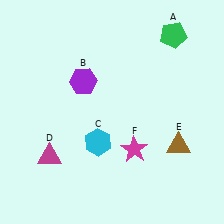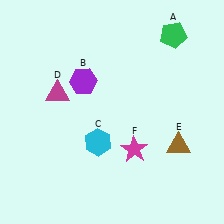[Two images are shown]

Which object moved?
The magenta triangle (D) moved up.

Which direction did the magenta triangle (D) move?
The magenta triangle (D) moved up.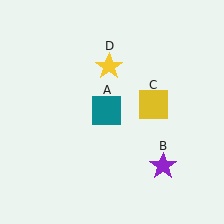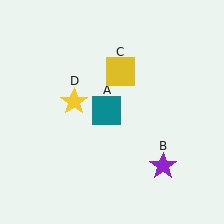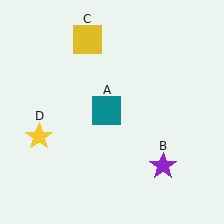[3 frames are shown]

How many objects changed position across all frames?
2 objects changed position: yellow square (object C), yellow star (object D).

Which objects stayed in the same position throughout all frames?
Teal square (object A) and purple star (object B) remained stationary.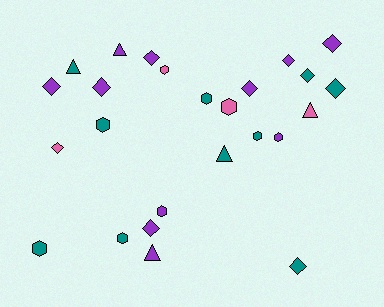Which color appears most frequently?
Purple, with 11 objects.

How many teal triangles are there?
There are 2 teal triangles.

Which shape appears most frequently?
Diamond, with 11 objects.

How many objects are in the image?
There are 25 objects.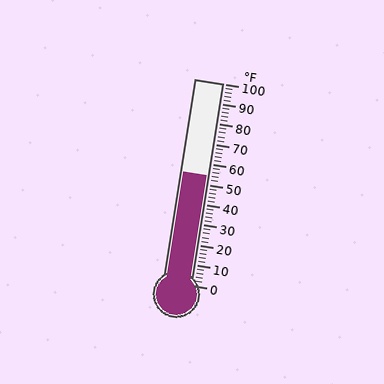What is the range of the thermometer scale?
The thermometer scale ranges from 0°F to 100°F.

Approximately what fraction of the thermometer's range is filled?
The thermometer is filled to approximately 55% of its range.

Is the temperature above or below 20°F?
The temperature is above 20°F.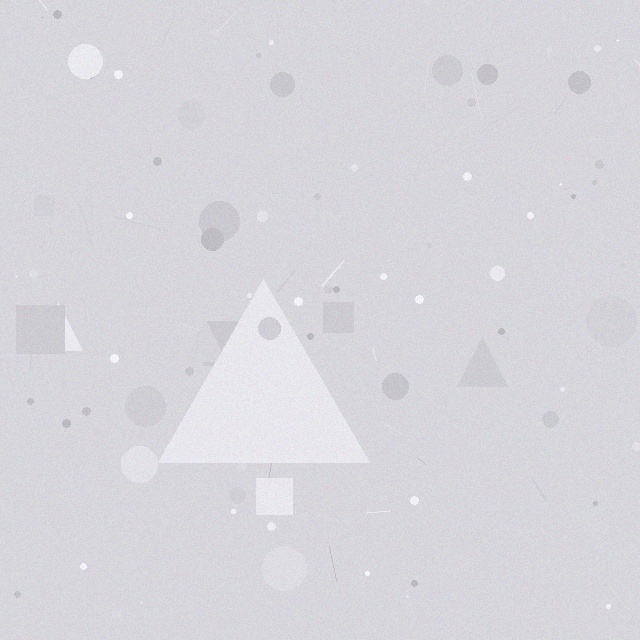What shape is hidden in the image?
A triangle is hidden in the image.